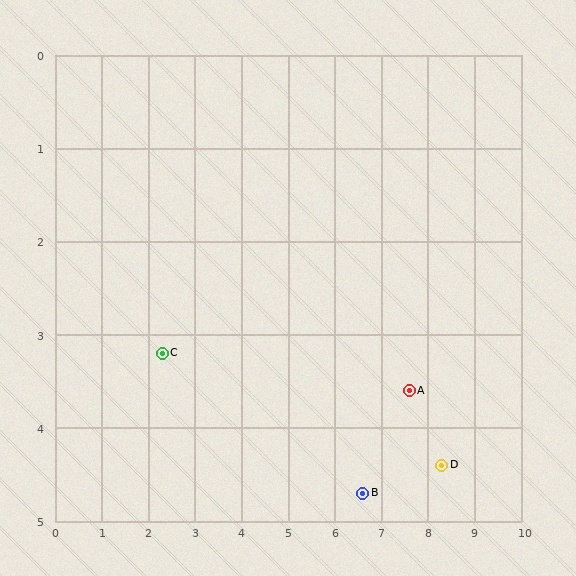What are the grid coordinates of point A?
Point A is at approximately (7.6, 3.6).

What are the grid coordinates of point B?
Point B is at approximately (6.6, 4.7).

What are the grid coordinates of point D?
Point D is at approximately (8.3, 4.4).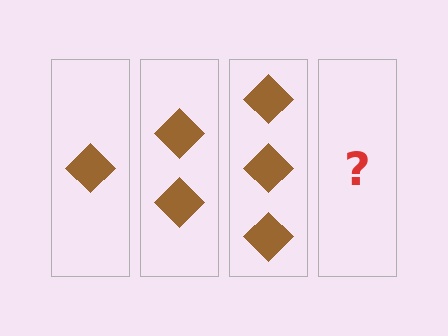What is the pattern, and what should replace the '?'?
The pattern is that each step adds one more diamond. The '?' should be 4 diamonds.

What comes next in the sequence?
The next element should be 4 diamonds.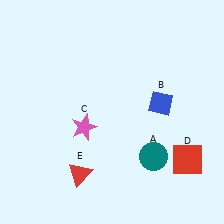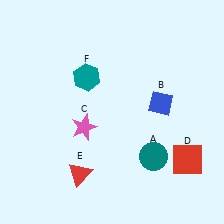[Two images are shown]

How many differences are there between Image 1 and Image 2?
There is 1 difference between the two images.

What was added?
A teal hexagon (F) was added in Image 2.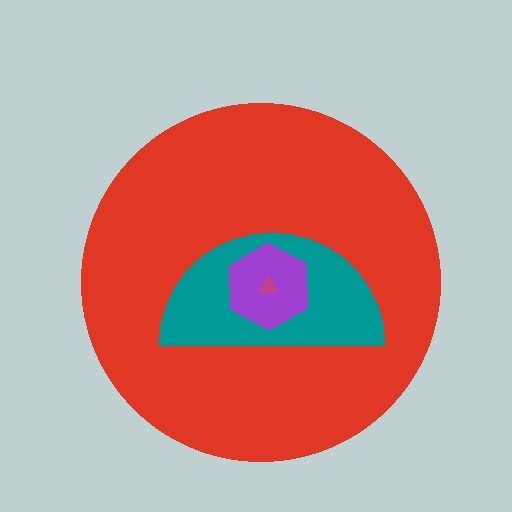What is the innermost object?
The magenta triangle.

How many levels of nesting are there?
4.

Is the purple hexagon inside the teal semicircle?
Yes.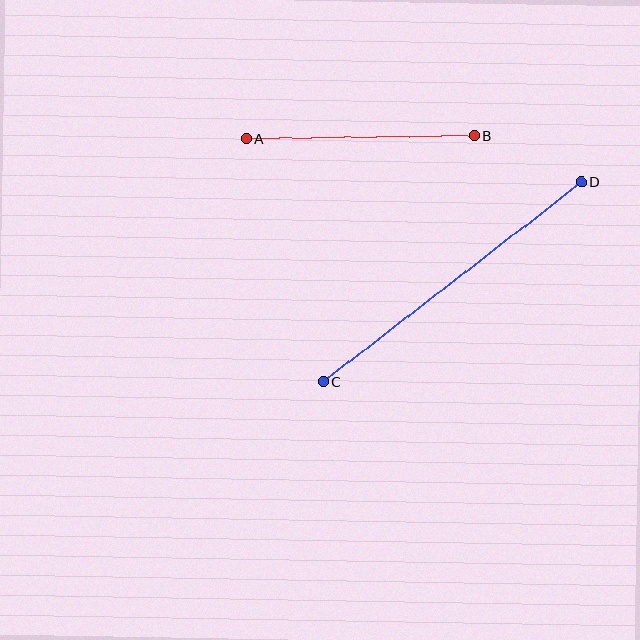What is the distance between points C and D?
The distance is approximately 327 pixels.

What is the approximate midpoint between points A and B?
The midpoint is at approximately (360, 137) pixels.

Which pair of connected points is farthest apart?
Points C and D are farthest apart.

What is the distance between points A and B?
The distance is approximately 228 pixels.